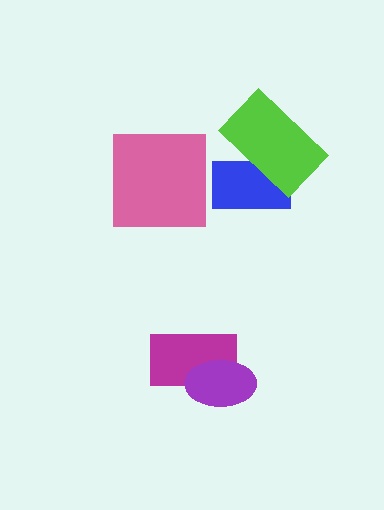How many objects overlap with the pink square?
0 objects overlap with the pink square.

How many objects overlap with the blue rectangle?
1 object overlaps with the blue rectangle.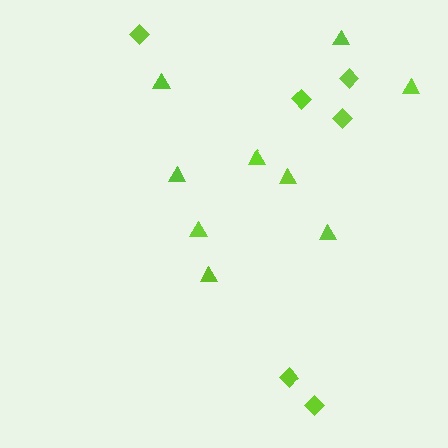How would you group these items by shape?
There are 2 groups: one group of diamonds (6) and one group of triangles (9).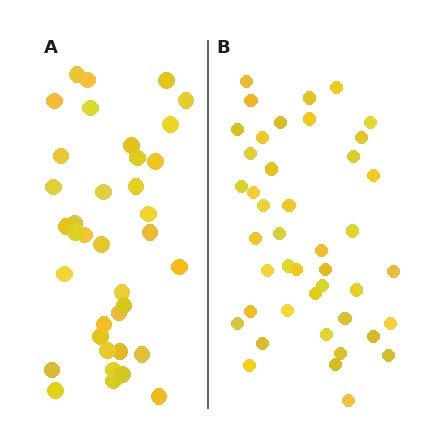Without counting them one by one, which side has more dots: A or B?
Region B (the right region) has more dots.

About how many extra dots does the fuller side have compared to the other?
Region B has about 6 more dots than region A.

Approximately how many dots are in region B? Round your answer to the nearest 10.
About 40 dots. (The exact count is 43, which rounds to 40.)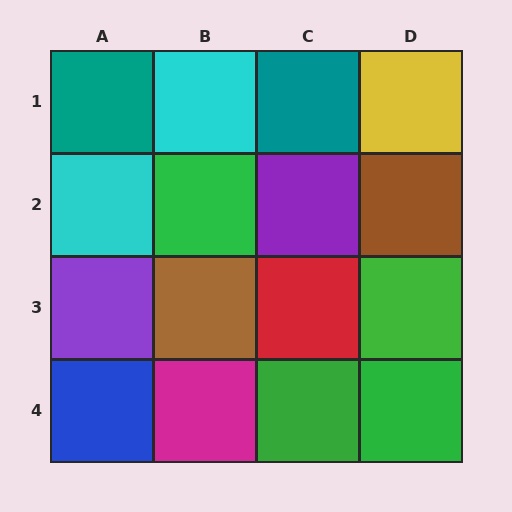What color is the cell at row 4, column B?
Magenta.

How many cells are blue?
1 cell is blue.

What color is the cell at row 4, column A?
Blue.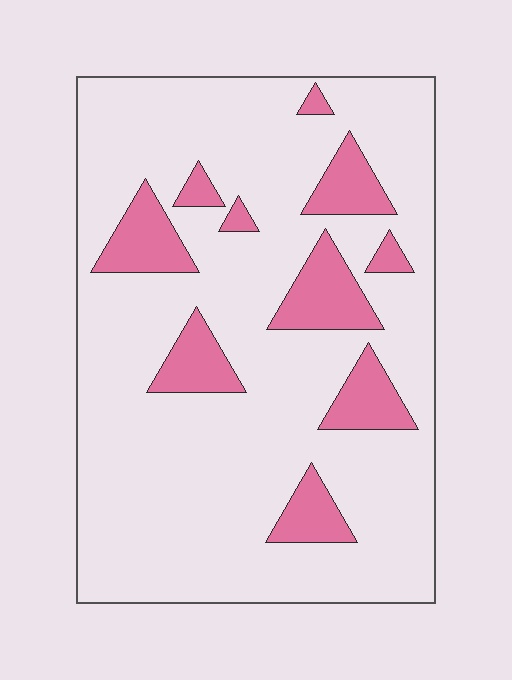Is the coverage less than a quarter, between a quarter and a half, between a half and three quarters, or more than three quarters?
Less than a quarter.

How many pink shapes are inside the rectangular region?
10.